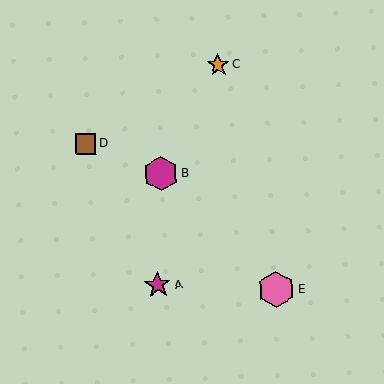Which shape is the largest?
The pink hexagon (labeled E) is the largest.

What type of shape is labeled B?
Shape B is a magenta hexagon.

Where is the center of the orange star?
The center of the orange star is at (218, 65).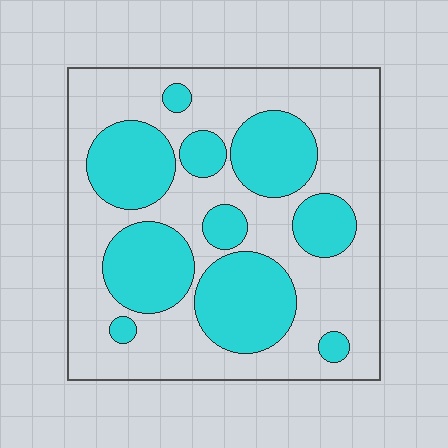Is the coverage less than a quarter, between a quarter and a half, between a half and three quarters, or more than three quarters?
Between a quarter and a half.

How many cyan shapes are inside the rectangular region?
10.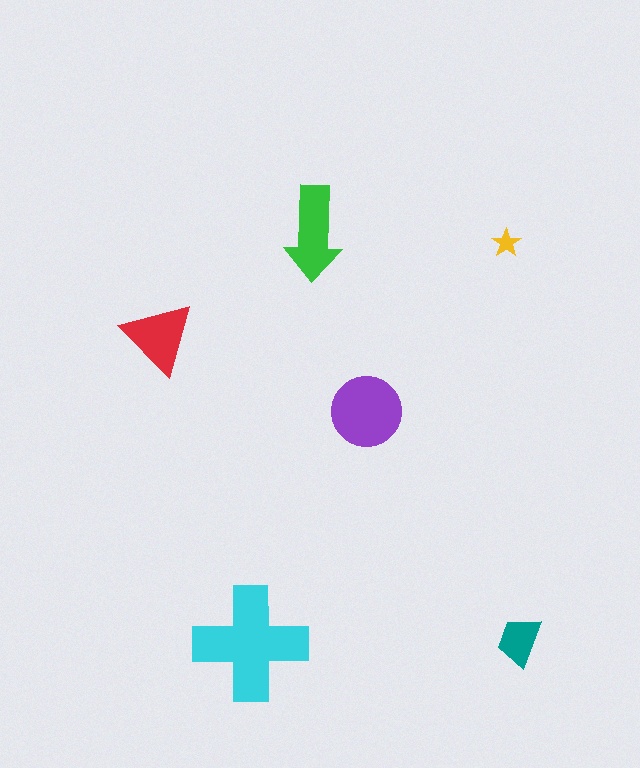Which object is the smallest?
The yellow star.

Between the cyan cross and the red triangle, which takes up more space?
The cyan cross.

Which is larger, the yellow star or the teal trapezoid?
The teal trapezoid.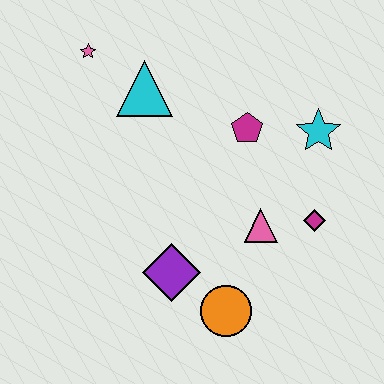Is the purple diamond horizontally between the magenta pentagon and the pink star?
Yes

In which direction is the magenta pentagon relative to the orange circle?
The magenta pentagon is above the orange circle.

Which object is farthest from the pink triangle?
The pink star is farthest from the pink triangle.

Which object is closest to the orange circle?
The purple diamond is closest to the orange circle.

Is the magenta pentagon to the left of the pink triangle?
Yes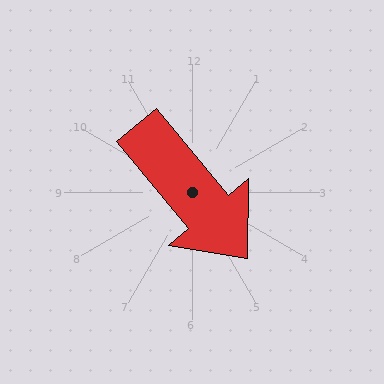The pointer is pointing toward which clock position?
Roughly 5 o'clock.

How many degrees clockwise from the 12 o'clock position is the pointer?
Approximately 140 degrees.